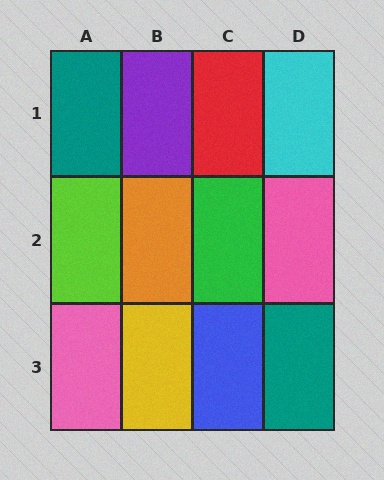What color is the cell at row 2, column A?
Lime.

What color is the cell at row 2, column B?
Orange.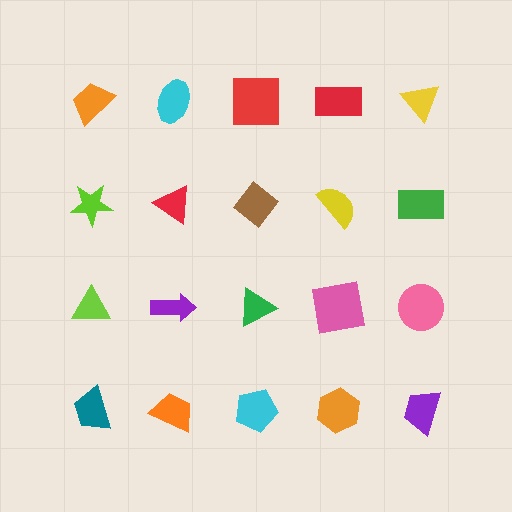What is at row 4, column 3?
A cyan pentagon.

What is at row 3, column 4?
A pink square.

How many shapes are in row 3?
5 shapes.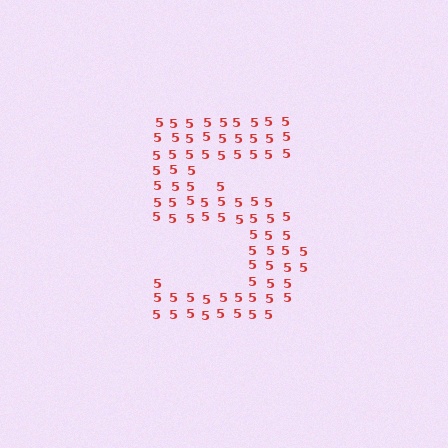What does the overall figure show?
The overall figure shows the digit 5.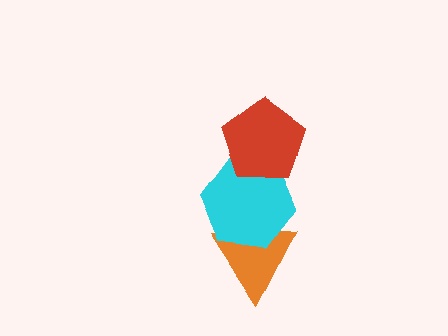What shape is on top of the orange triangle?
The cyan hexagon is on top of the orange triangle.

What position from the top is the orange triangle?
The orange triangle is 3rd from the top.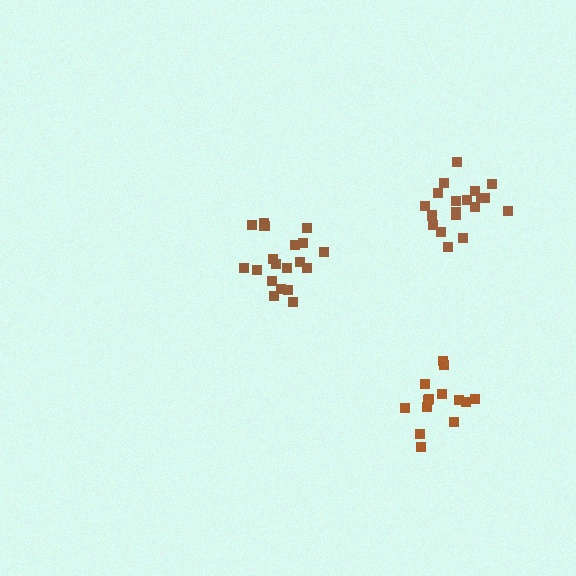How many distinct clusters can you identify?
There are 3 distinct clusters.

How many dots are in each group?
Group 1: 19 dots, Group 2: 19 dots, Group 3: 14 dots (52 total).